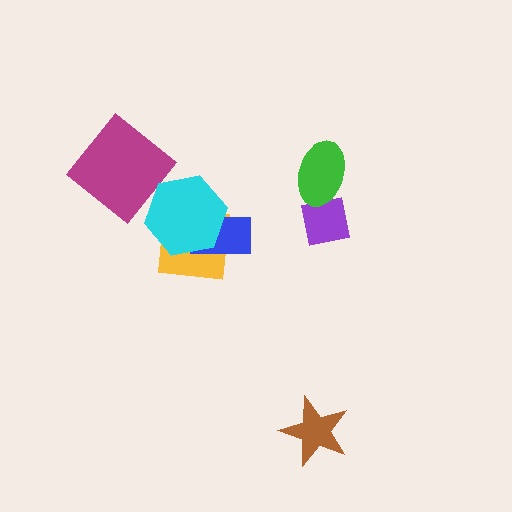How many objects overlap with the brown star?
0 objects overlap with the brown star.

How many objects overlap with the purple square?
1 object overlaps with the purple square.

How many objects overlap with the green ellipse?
1 object overlaps with the green ellipse.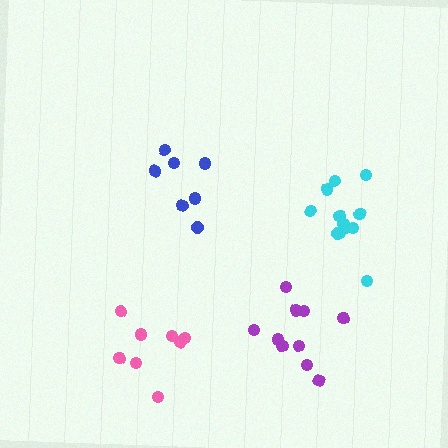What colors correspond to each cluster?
The clusters are colored: cyan, purple, blue, pink.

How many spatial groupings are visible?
There are 4 spatial groupings.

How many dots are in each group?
Group 1: 12 dots, Group 2: 11 dots, Group 3: 7 dots, Group 4: 8 dots (38 total).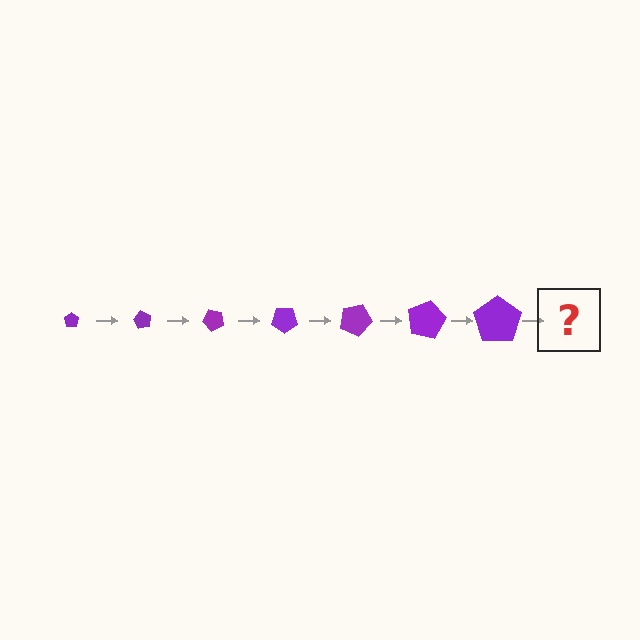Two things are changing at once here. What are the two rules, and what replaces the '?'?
The two rules are that the pentagon grows larger each step and it rotates 60 degrees each step. The '?' should be a pentagon, larger than the previous one and rotated 420 degrees from the start.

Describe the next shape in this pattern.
It should be a pentagon, larger than the previous one and rotated 420 degrees from the start.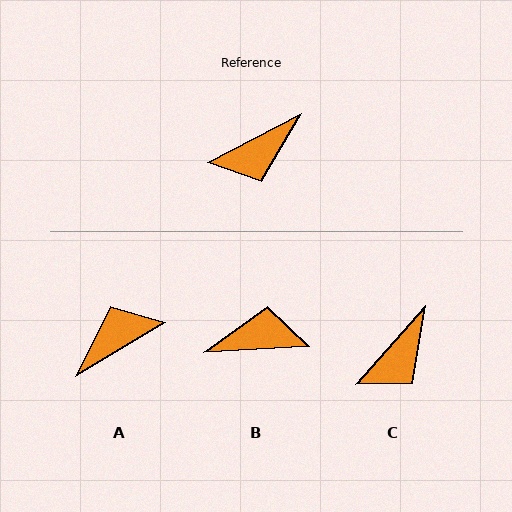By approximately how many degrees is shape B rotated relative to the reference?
Approximately 156 degrees counter-clockwise.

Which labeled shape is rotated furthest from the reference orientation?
A, about 176 degrees away.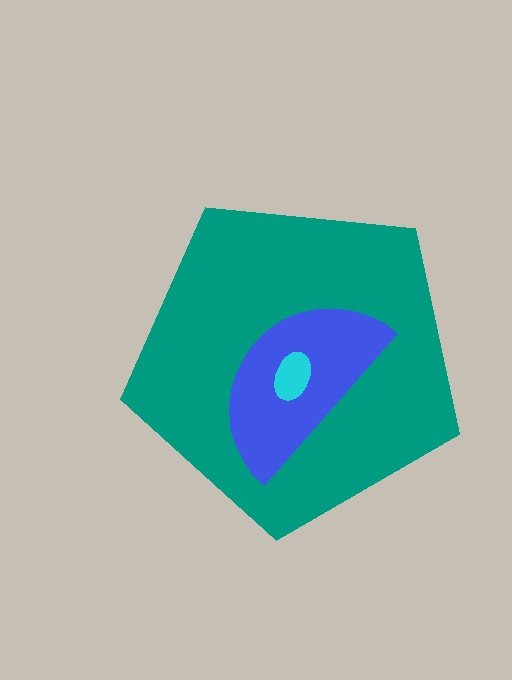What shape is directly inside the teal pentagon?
The blue semicircle.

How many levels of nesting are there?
3.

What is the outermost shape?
The teal pentagon.